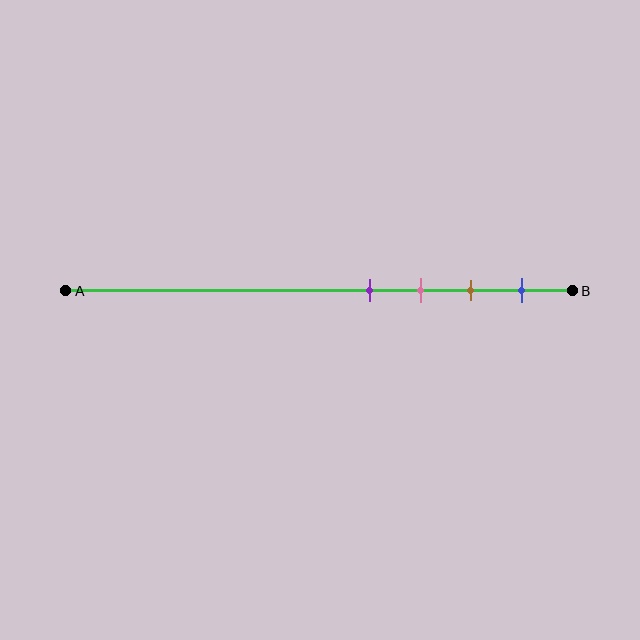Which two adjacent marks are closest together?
The purple and pink marks are the closest adjacent pair.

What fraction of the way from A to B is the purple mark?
The purple mark is approximately 60% (0.6) of the way from A to B.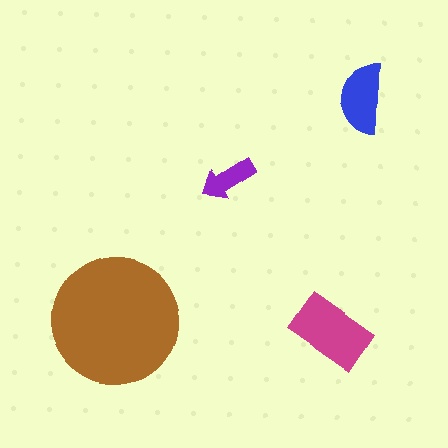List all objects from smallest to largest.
The purple arrow, the blue semicircle, the magenta rectangle, the brown circle.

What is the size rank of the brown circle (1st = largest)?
1st.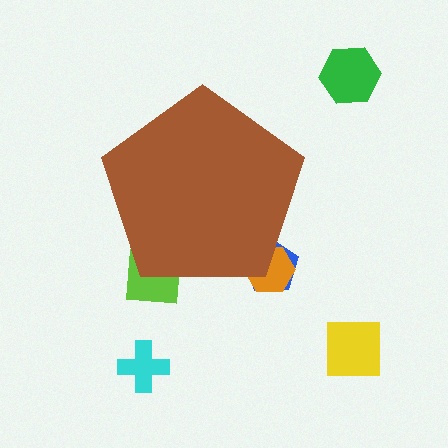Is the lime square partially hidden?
Yes, the lime square is partially hidden behind the brown pentagon.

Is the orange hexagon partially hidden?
Yes, the orange hexagon is partially hidden behind the brown pentagon.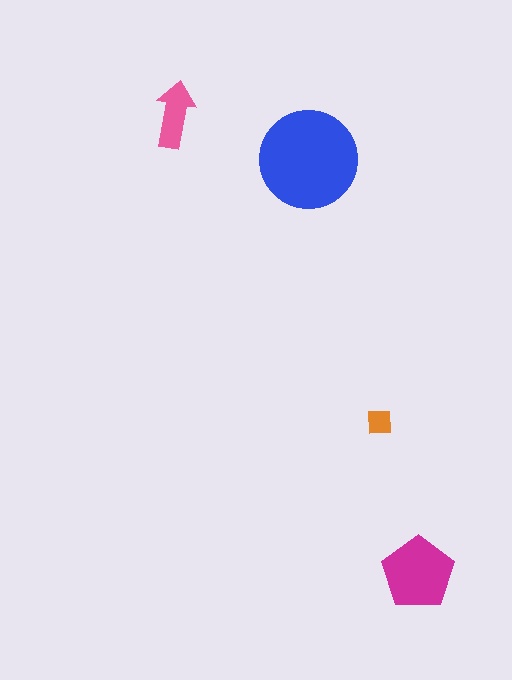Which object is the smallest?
The orange square.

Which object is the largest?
The blue circle.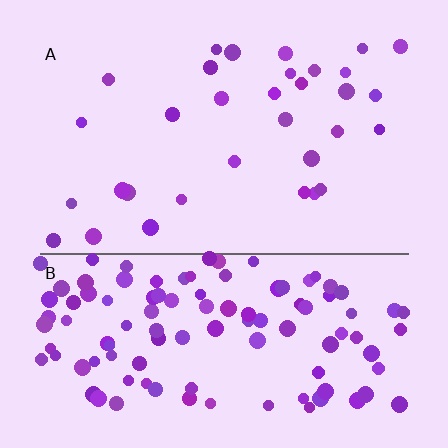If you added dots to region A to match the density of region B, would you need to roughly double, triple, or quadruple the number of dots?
Approximately quadruple.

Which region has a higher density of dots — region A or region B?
B (the bottom).